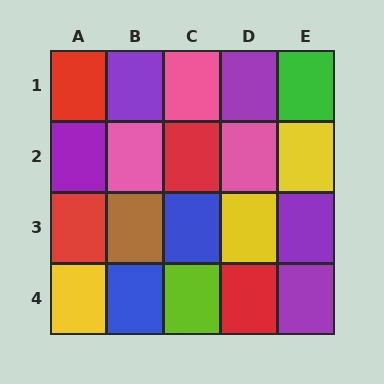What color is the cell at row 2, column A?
Purple.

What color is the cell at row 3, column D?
Yellow.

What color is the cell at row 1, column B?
Purple.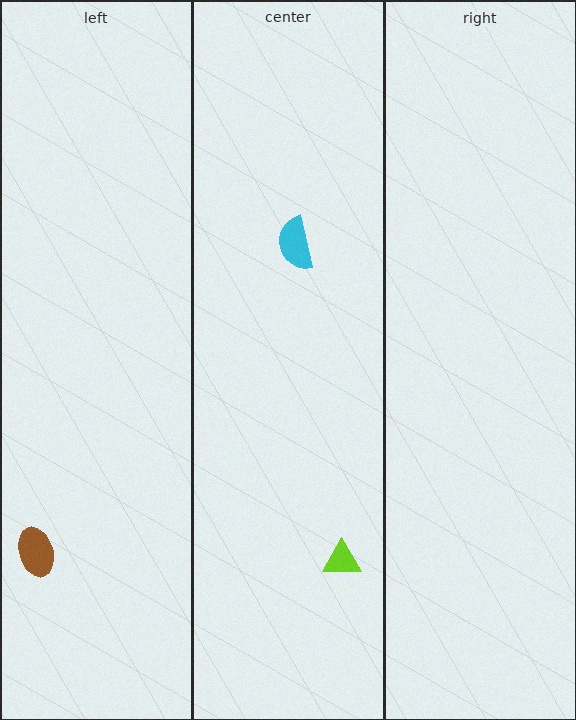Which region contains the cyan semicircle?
The center region.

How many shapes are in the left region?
1.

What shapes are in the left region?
The brown ellipse.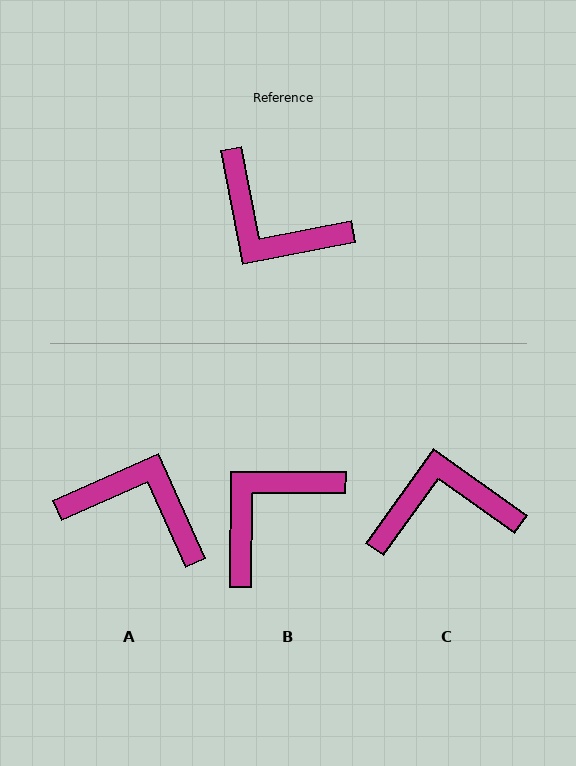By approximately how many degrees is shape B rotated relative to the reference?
Approximately 101 degrees clockwise.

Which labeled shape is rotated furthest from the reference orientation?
A, about 167 degrees away.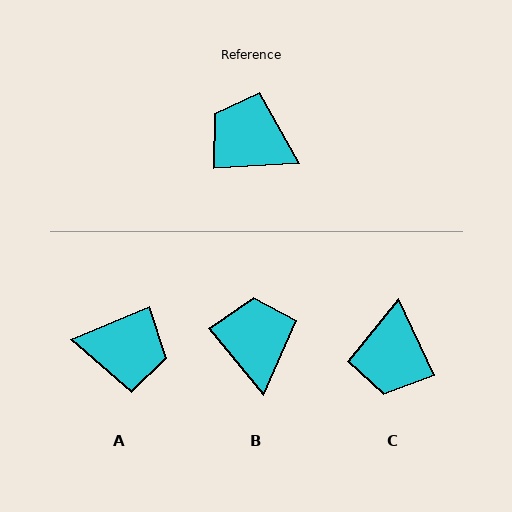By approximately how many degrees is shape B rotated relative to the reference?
Approximately 54 degrees clockwise.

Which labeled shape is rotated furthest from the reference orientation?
A, about 161 degrees away.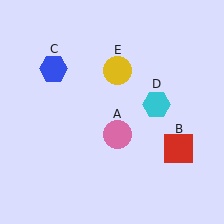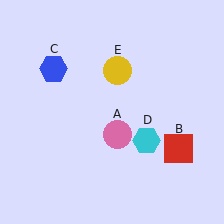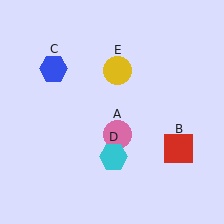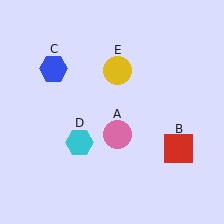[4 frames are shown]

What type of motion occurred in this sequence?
The cyan hexagon (object D) rotated clockwise around the center of the scene.